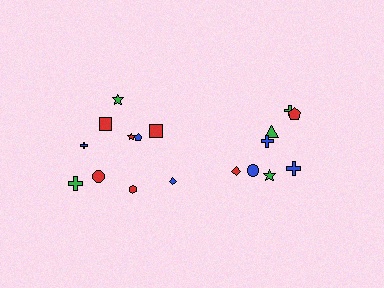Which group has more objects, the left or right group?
The left group.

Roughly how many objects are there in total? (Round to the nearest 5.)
Roughly 20 objects in total.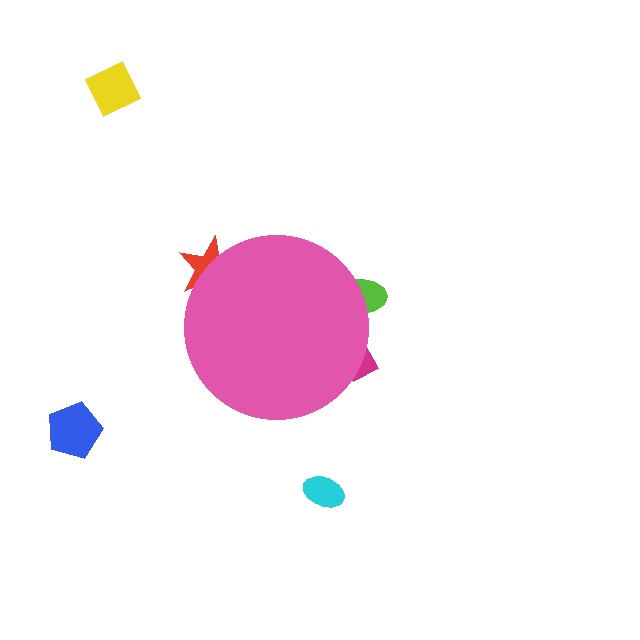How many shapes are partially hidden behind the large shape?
3 shapes are partially hidden.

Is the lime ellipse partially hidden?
Yes, the lime ellipse is partially hidden behind the pink circle.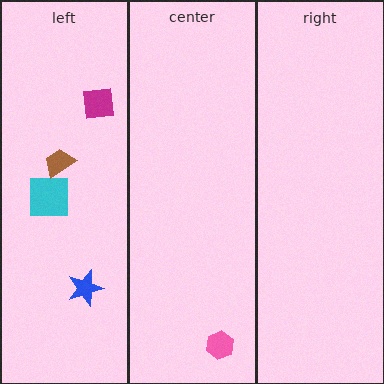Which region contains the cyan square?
The left region.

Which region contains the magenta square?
The left region.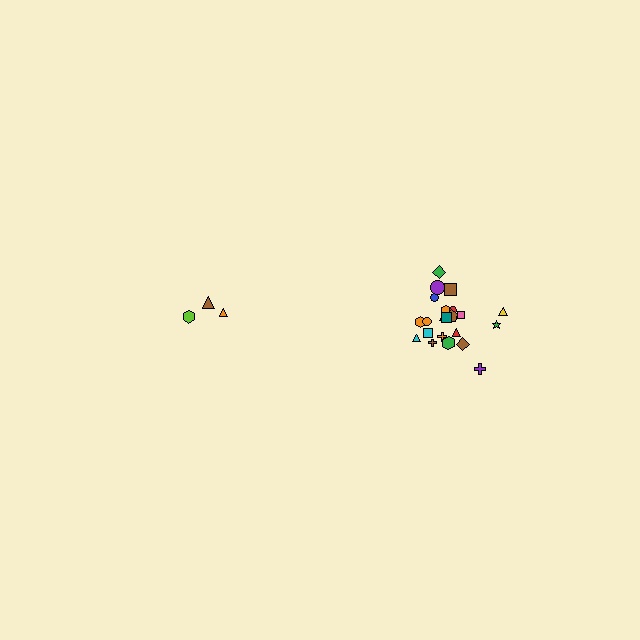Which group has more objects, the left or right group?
The right group.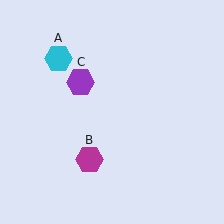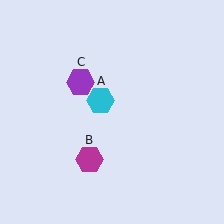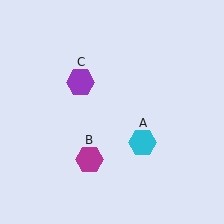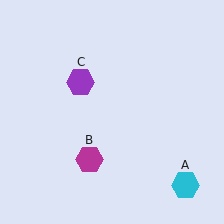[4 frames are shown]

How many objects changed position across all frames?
1 object changed position: cyan hexagon (object A).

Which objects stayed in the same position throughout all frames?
Magenta hexagon (object B) and purple hexagon (object C) remained stationary.